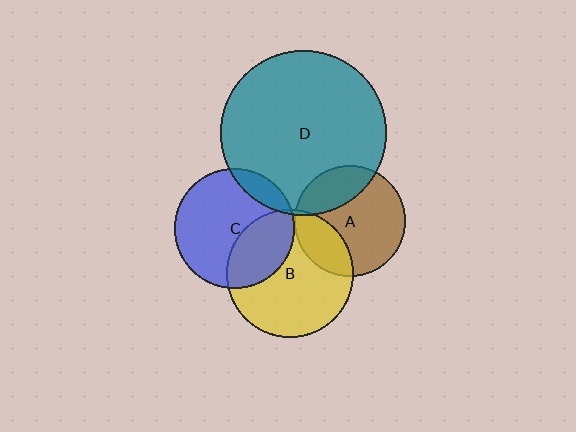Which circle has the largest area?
Circle D (teal).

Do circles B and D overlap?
Yes.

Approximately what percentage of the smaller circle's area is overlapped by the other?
Approximately 5%.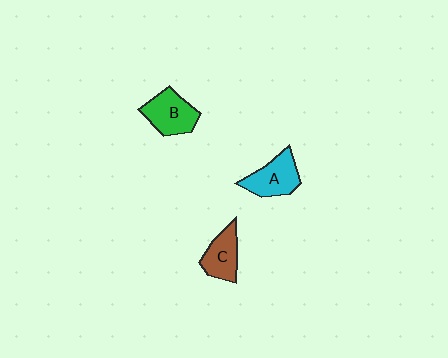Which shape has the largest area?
Shape B (green).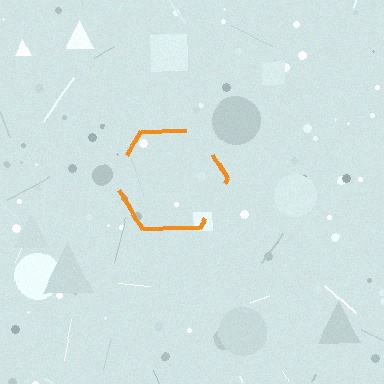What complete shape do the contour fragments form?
The contour fragments form a hexagon.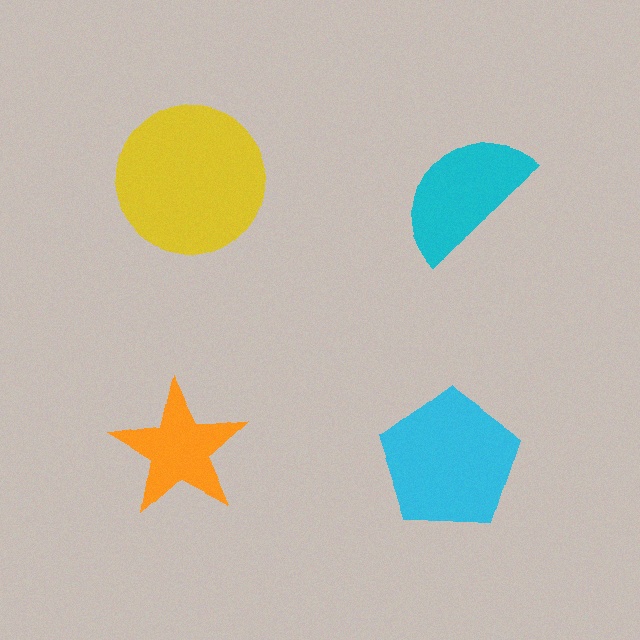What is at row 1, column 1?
A yellow circle.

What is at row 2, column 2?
A cyan pentagon.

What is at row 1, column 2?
A cyan semicircle.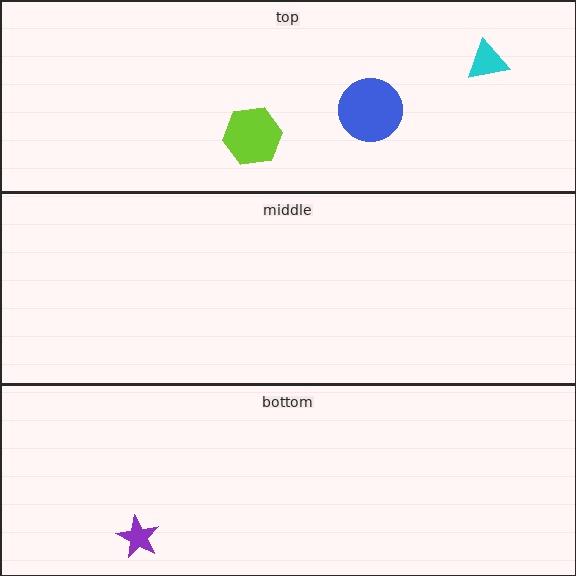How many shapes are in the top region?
3.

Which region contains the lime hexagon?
The top region.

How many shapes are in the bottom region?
1.